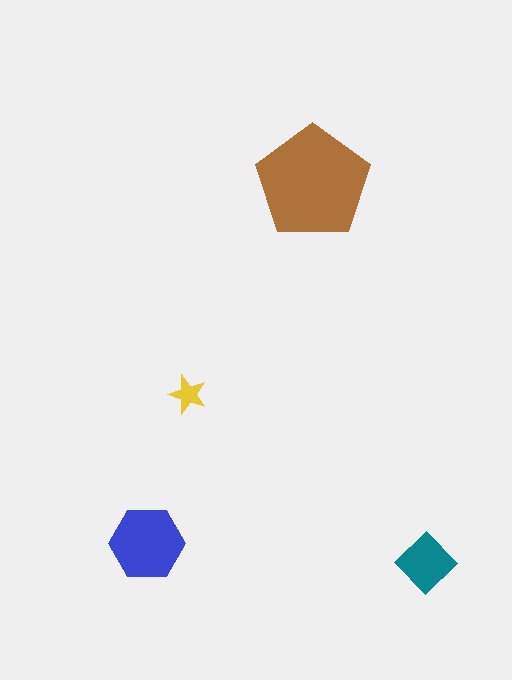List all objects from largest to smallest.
The brown pentagon, the blue hexagon, the teal diamond, the yellow star.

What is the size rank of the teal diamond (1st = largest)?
3rd.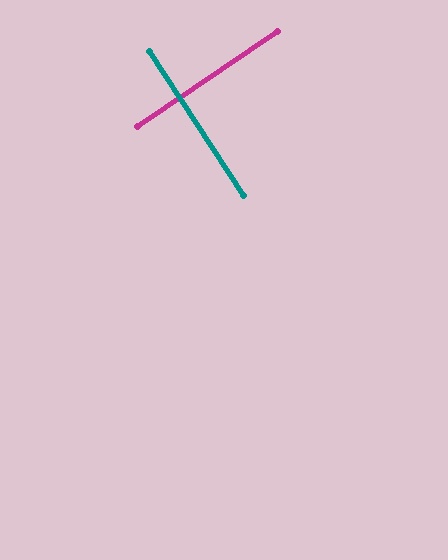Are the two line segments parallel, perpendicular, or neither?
Perpendicular — they meet at approximately 89°.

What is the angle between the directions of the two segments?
Approximately 89 degrees.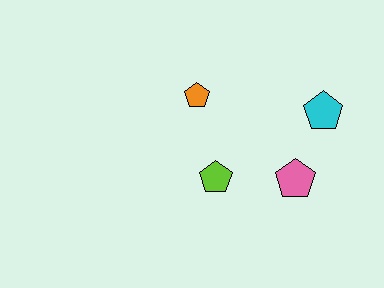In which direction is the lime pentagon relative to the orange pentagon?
The lime pentagon is below the orange pentagon.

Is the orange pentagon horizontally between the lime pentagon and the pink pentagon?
No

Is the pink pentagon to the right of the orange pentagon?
Yes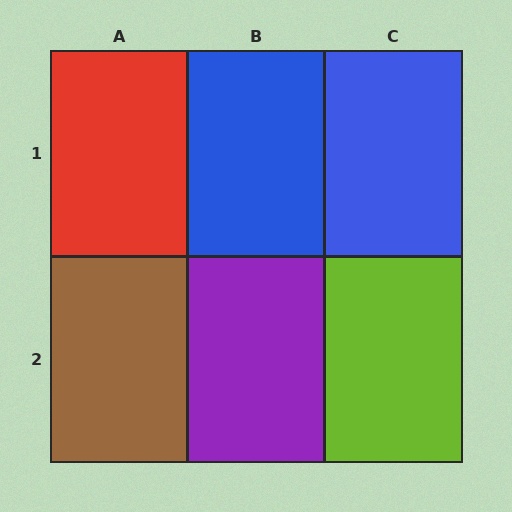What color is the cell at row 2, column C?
Lime.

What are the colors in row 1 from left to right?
Red, blue, blue.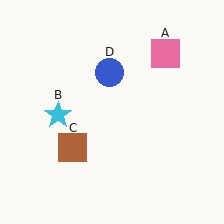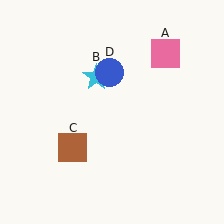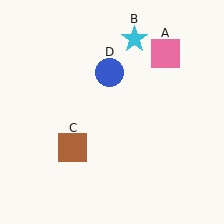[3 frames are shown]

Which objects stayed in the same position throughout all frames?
Pink square (object A) and brown square (object C) and blue circle (object D) remained stationary.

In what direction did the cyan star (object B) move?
The cyan star (object B) moved up and to the right.